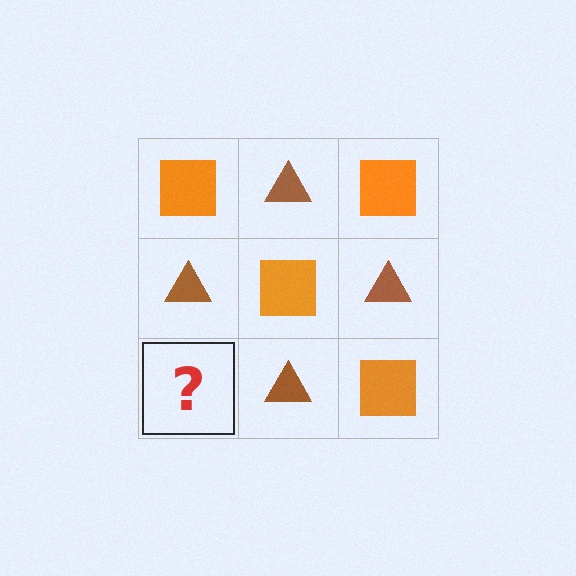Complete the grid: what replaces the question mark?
The question mark should be replaced with an orange square.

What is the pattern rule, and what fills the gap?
The rule is that it alternates orange square and brown triangle in a checkerboard pattern. The gap should be filled with an orange square.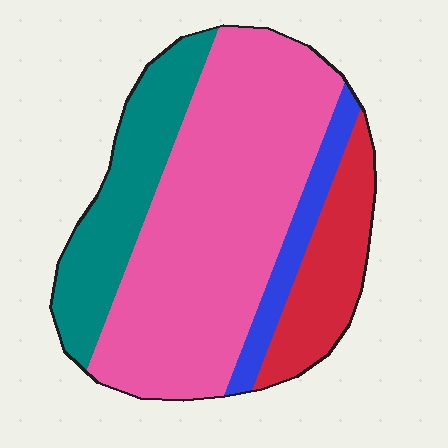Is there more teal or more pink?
Pink.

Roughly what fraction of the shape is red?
Red covers around 15% of the shape.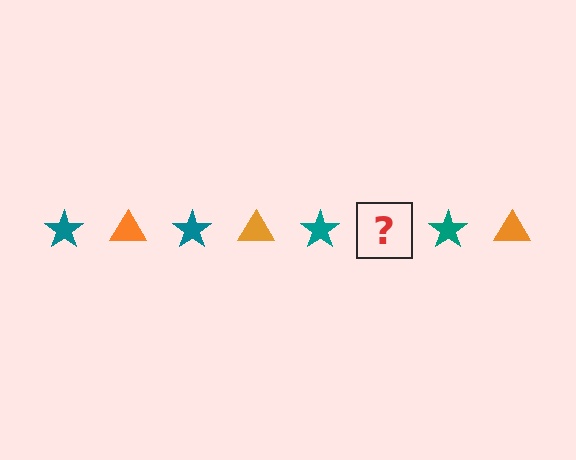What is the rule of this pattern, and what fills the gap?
The rule is that the pattern alternates between teal star and orange triangle. The gap should be filled with an orange triangle.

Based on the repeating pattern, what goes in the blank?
The blank should be an orange triangle.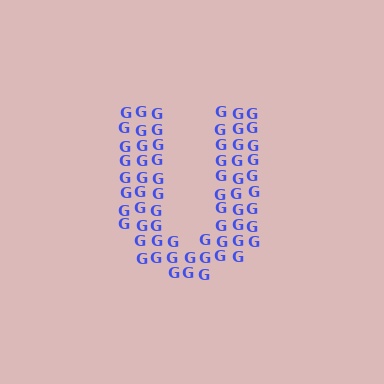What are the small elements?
The small elements are letter G's.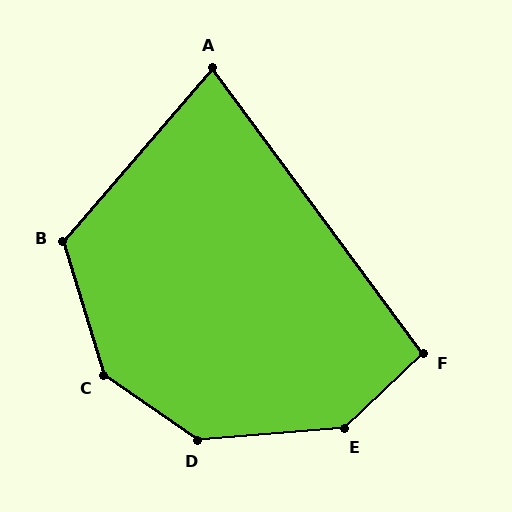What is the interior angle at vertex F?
Approximately 97 degrees (obtuse).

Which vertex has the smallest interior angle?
A, at approximately 77 degrees.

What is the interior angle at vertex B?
Approximately 122 degrees (obtuse).